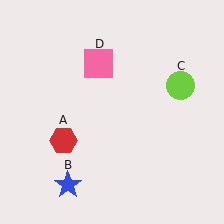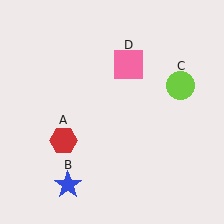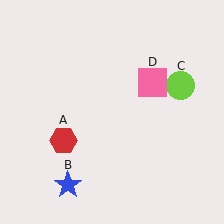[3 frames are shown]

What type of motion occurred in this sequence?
The pink square (object D) rotated clockwise around the center of the scene.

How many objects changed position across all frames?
1 object changed position: pink square (object D).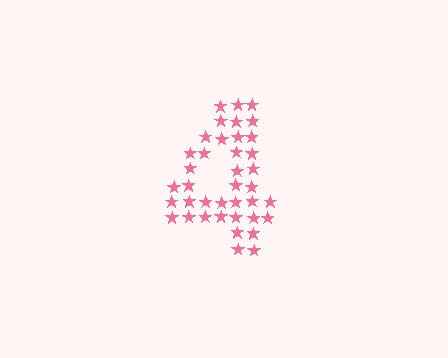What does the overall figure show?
The overall figure shows the digit 4.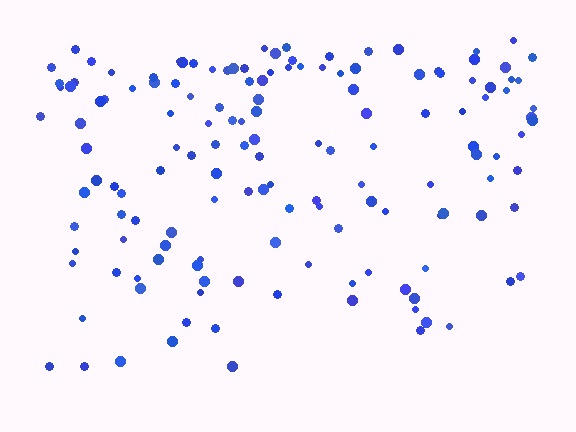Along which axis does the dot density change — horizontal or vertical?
Vertical.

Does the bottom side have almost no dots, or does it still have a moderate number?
Still a moderate number, just noticeably fewer than the top.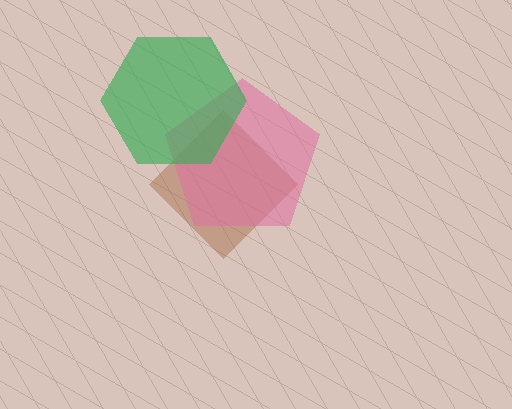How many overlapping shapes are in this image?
There are 3 overlapping shapes in the image.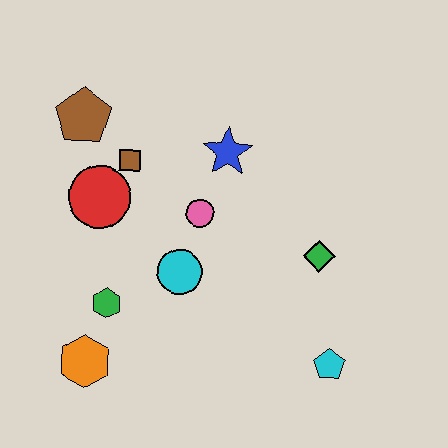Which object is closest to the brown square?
The red circle is closest to the brown square.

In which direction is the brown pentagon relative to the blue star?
The brown pentagon is to the left of the blue star.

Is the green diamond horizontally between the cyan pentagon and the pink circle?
Yes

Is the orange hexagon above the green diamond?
No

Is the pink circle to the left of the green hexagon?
No